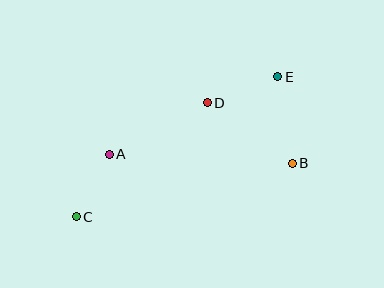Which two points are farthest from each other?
Points C and E are farthest from each other.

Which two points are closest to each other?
Points A and C are closest to each other.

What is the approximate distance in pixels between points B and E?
The distance between B and E is approximately 87 pixels.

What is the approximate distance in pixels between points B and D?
The distance between B and D is approximately 104 pixels.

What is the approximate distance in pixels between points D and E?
The distance between D and E is approximately 75 pixels.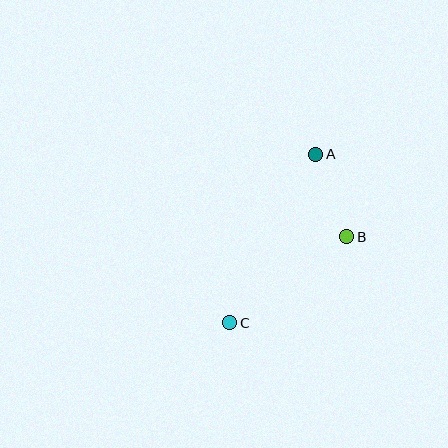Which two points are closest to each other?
Points A and B are closest to each other.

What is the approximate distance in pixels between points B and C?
The distance between B and C is approximately 145 pixels.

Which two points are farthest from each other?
Points A and C are farthest from each other.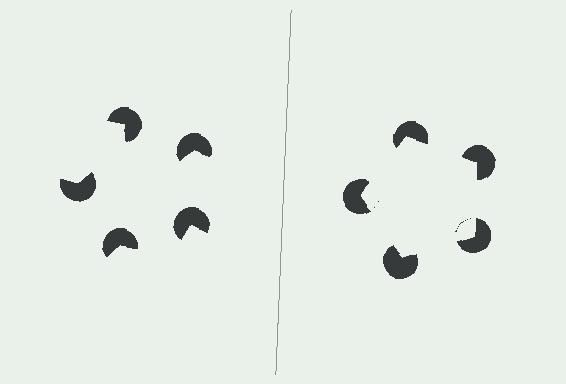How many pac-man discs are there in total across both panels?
10 — 5 on each side.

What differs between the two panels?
The pac-man discs are positioned identically on both sides; only the wedge orientations differ. On the right they align to a pentagon; on the left they are misaligned.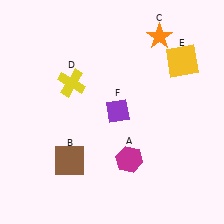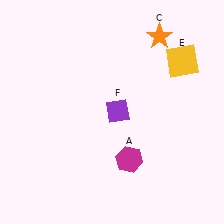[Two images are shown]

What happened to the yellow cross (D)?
The yellow cross (D) was removed in Image 2. It was in the top-left area of Image 1.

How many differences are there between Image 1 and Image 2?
There are 2 differences between the two images.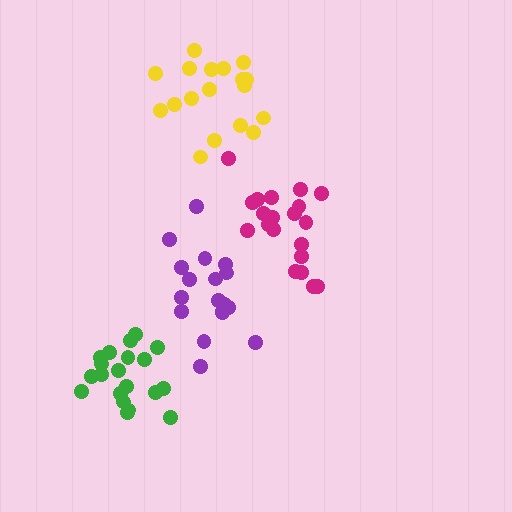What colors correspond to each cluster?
The clusters are colored: magenta, purple, green, yellow.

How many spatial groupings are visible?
There are 4 spatial groupings.